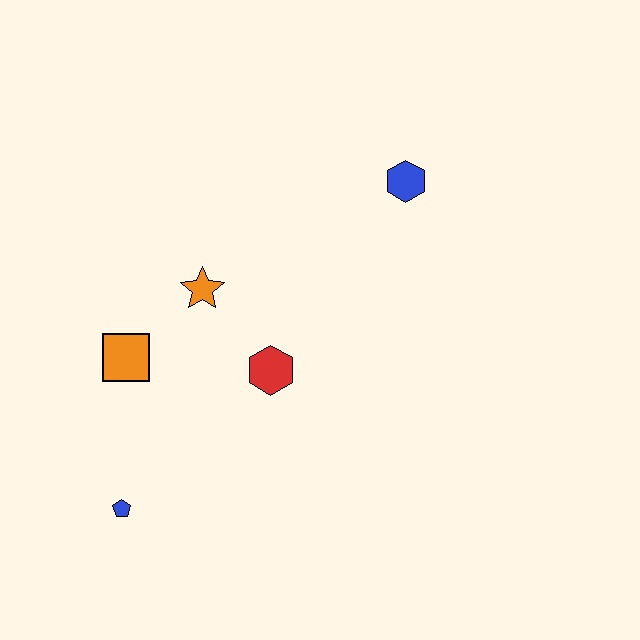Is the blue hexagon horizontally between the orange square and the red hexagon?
No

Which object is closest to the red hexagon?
The orange star is closest to the red hexagon.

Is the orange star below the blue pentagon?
No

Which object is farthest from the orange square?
The blue hexagon is farthest from the orange square.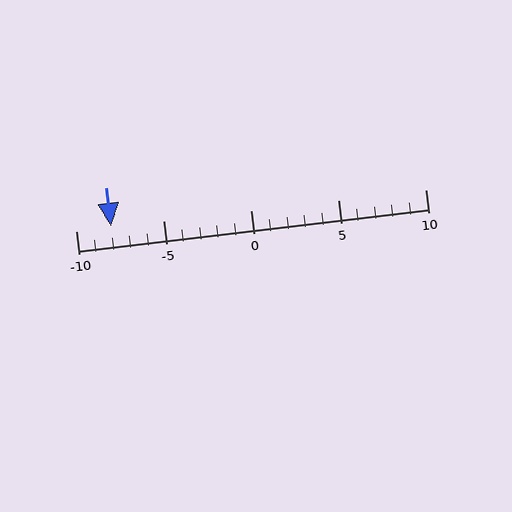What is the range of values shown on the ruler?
The ruler shows values from -10 to 10.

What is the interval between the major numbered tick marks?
The major tick marks are spaced 5 units apart.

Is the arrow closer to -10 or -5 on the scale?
The arrow is closer to -10.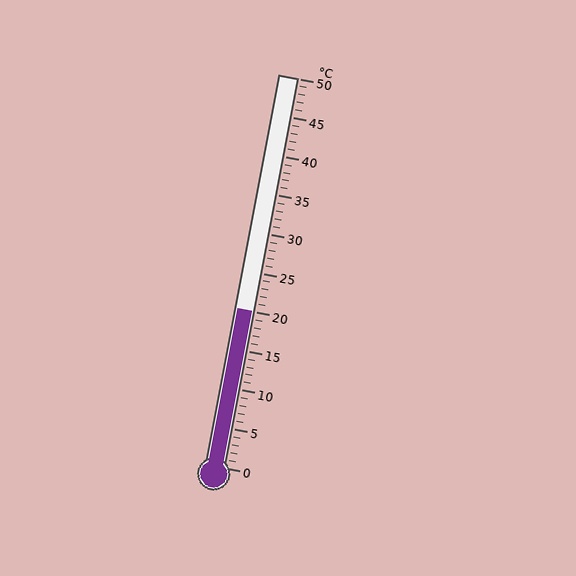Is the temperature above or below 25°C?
The temperature is below 25°C.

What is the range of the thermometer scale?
The thermometer scale ranges from 0°C to 50°C.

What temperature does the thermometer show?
The thermometer shows approximately 20°C.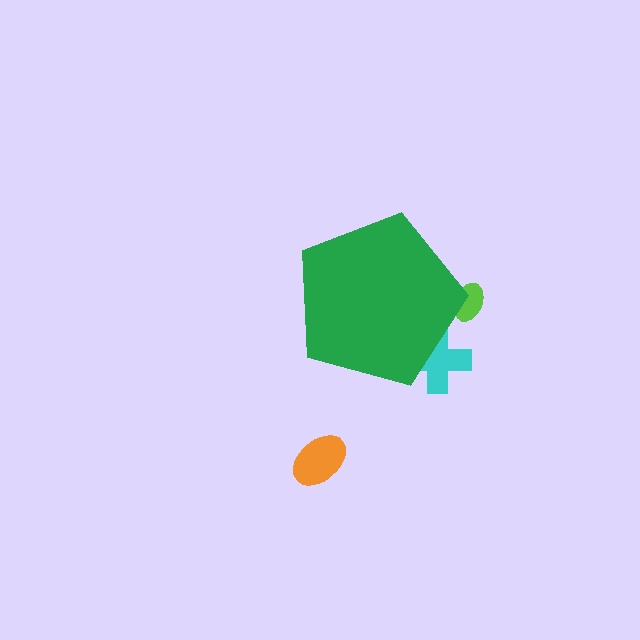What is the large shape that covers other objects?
A green pentagon.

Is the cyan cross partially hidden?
Yes, the cyan cross is partially hidden behind the green pentagon.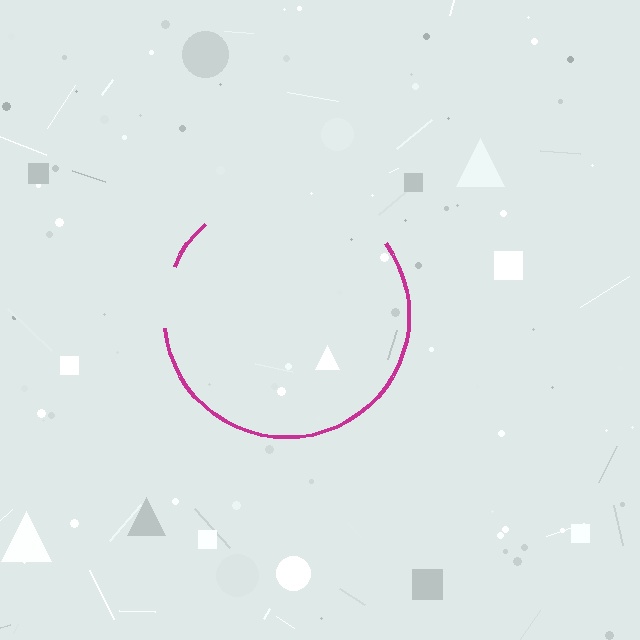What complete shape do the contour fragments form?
The contour fragments form a circle.